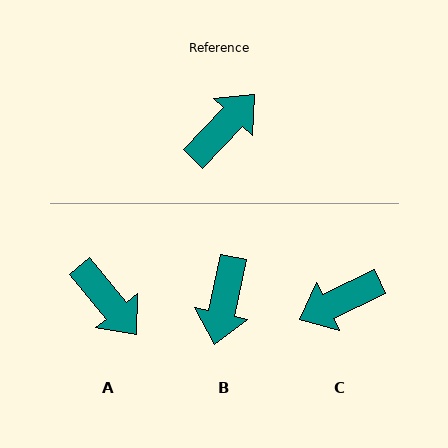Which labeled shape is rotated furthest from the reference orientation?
C, about 159 degrees away.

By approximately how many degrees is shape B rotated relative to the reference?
Approximately 149 degrees clockwise.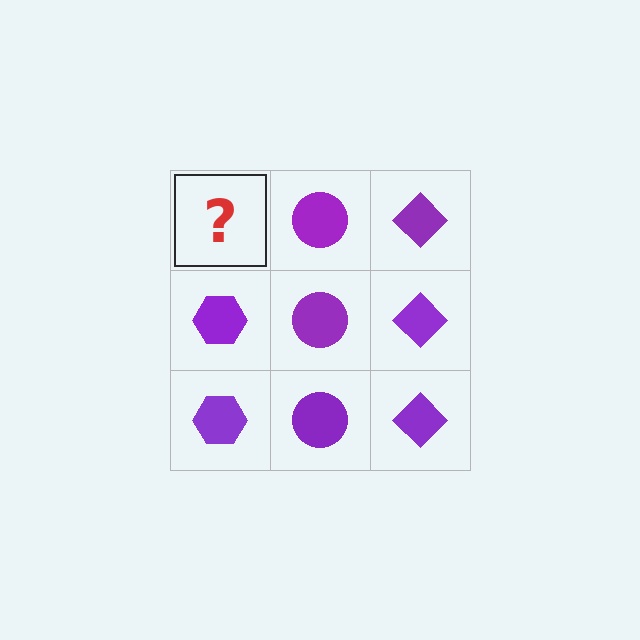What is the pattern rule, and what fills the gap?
The rule is that each column has a consistent shape. The gap should be filled with a purple hexagon.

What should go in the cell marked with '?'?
The missing cell should contain a purple hexagon.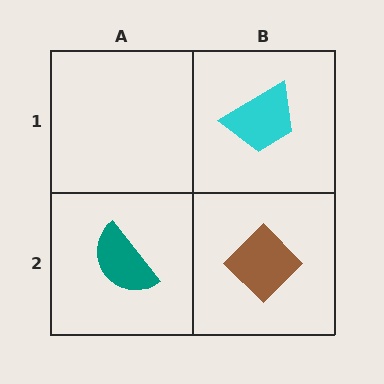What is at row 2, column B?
A brown diamond.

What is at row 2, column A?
A teal semicircle.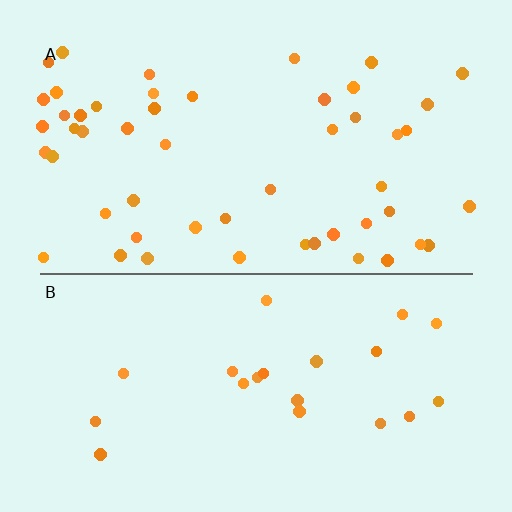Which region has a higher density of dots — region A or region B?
A (the top).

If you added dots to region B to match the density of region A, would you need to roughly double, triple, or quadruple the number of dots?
Approximately double.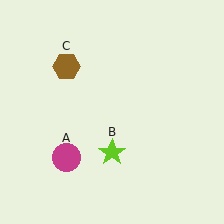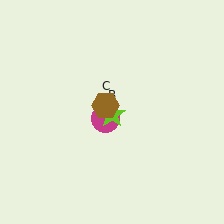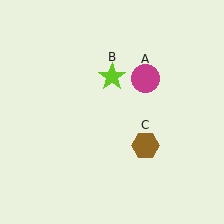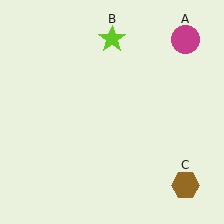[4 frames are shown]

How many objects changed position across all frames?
3 objects changed position: magenta circle (object A), lime star (object B), brown hexagon (object C).